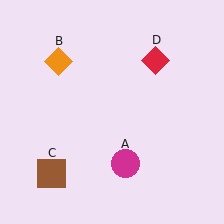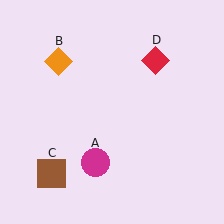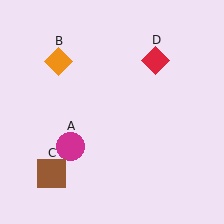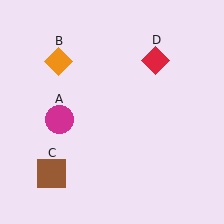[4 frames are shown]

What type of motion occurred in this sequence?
The magenta circle (object A) rotated clockwise around the center of the scene.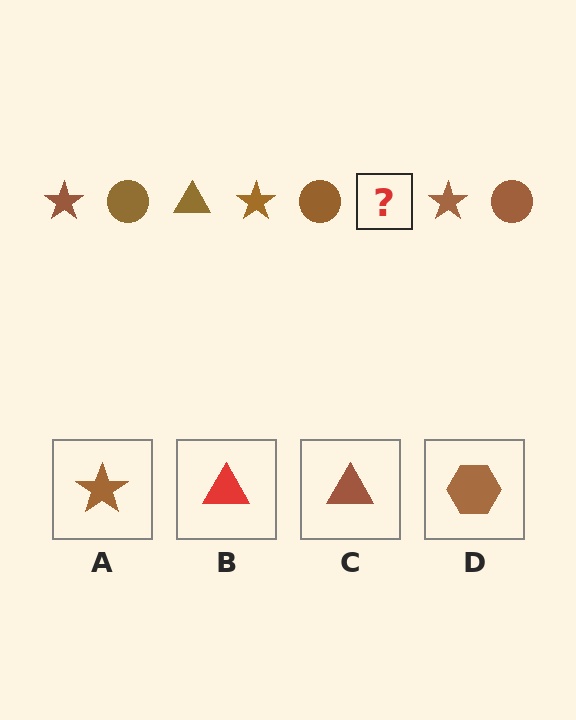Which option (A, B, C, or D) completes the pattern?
C.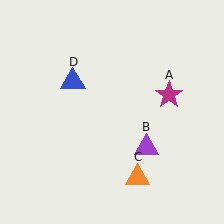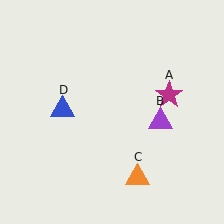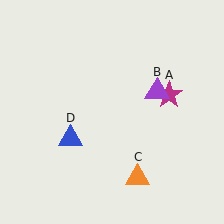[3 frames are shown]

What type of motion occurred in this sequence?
The purple triangle (object B), blue triangle (object D) rotated counterclockwise around the center of the scene.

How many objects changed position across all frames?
2 objects changed position: purple triangle (object B), blue triangle (object D).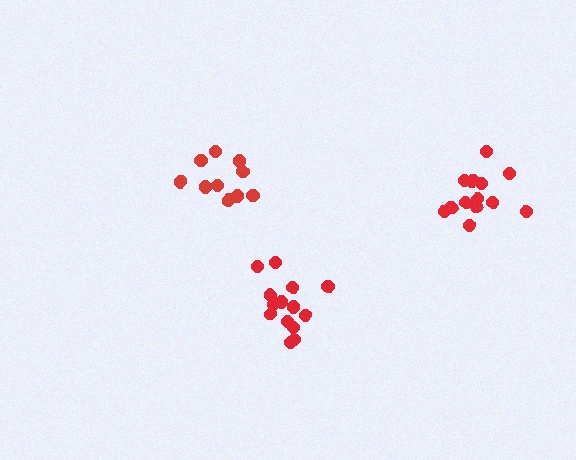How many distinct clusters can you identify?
There are 3 distinct clusters.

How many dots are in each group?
Group 1: 11 dots, Group 2: 14 dots, Group 3: 14 dots (39 total).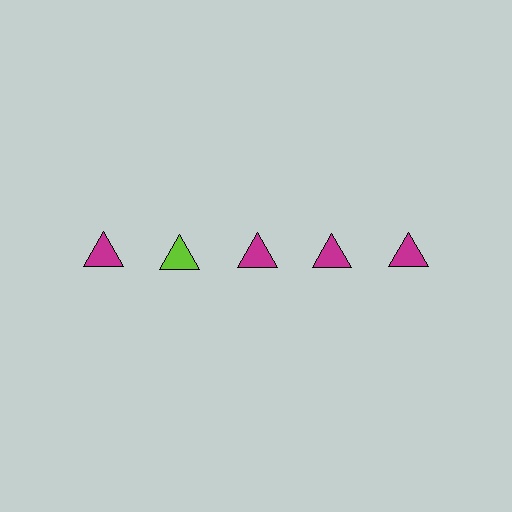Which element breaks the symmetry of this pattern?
The lime triangle in the top row, second from left column breaks the symmetry. All other shapes are magenta triangles.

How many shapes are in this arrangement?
There are 5 shapes arranged in a grid pattern.